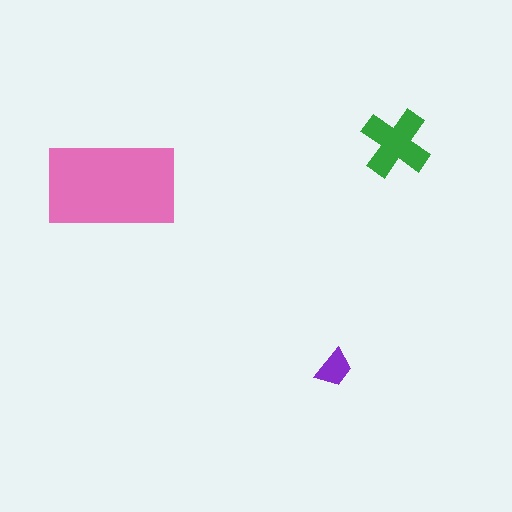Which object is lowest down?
The purple trapezoid is bottommost.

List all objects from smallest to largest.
The purple trapezoid, the green cross, the pink rectangle.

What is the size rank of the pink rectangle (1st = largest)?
1st.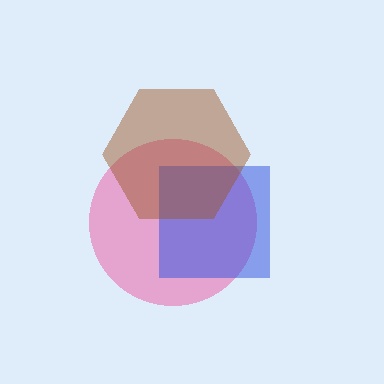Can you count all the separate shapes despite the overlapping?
Yes, there are 3 separate shapes.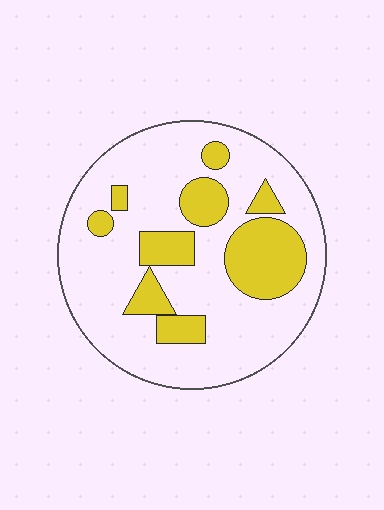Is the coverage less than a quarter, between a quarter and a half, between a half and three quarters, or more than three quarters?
Between a quarter and a half.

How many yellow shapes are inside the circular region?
9.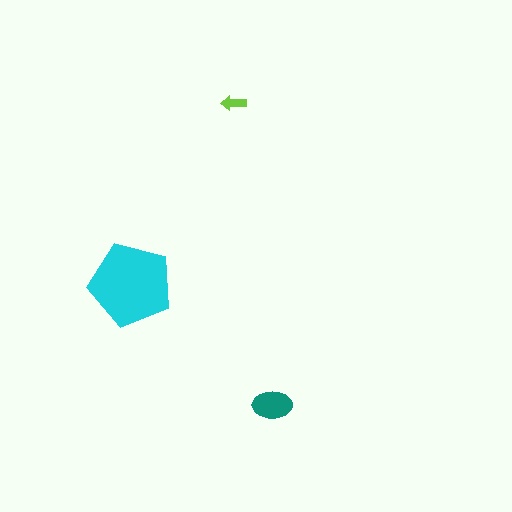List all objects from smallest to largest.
The lime arrow, the teal ellipse, the cyan pentagon.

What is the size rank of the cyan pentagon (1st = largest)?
1st.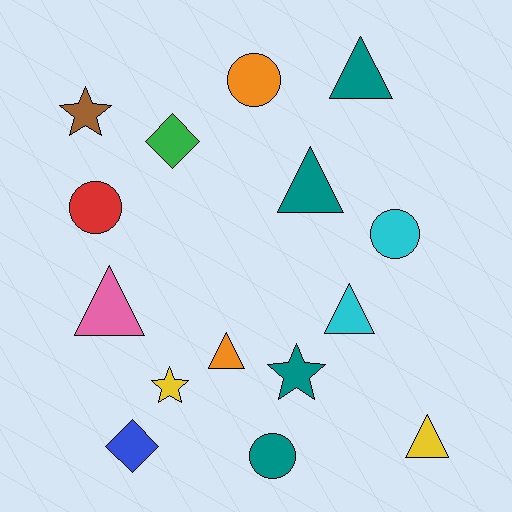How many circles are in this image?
There are 4 circles.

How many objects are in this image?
There are 15 objects.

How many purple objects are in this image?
There are no purple objects.